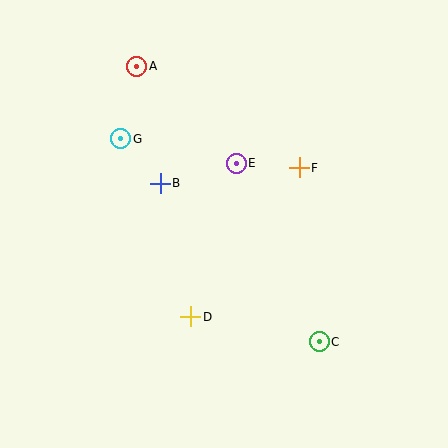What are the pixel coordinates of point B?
Point B is at (160, 183).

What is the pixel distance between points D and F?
The distance between D and F is 184 pixels.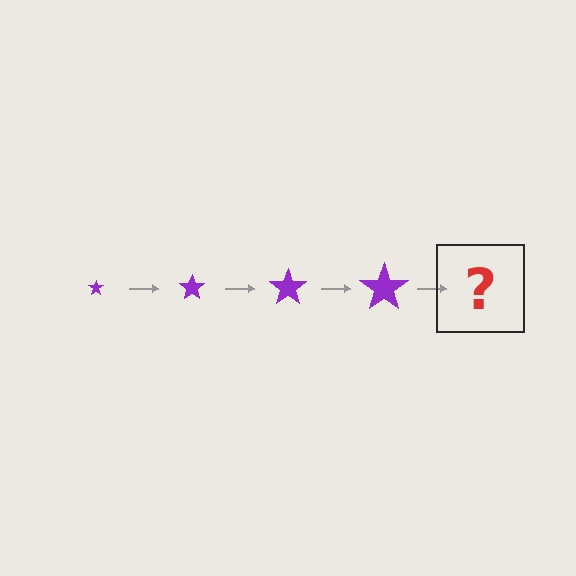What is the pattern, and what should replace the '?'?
The pattern is that the star gets progressively larger each step. The '?' should be a purple star, larger than the previous one.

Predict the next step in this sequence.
The next step is a purple star, larger than the previous one.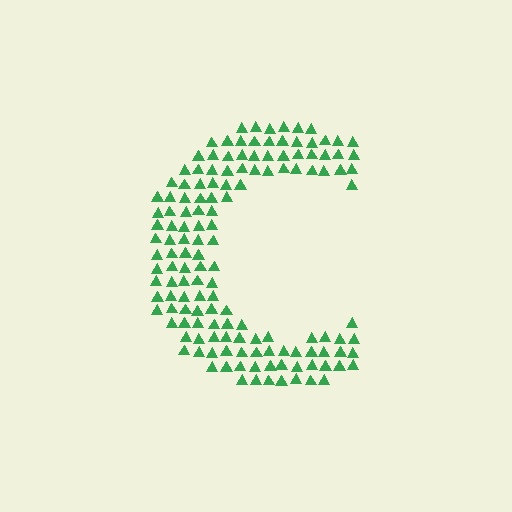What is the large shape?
The large shape is the letter C.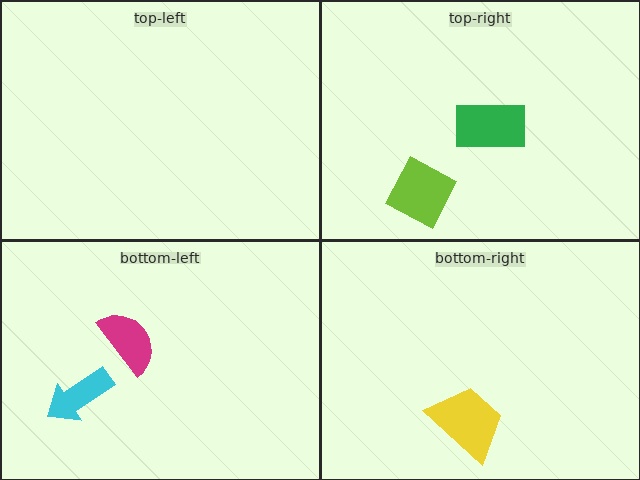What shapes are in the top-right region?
The green rectangle, the lime square.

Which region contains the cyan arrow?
The bottom-left region.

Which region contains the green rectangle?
The top-right region.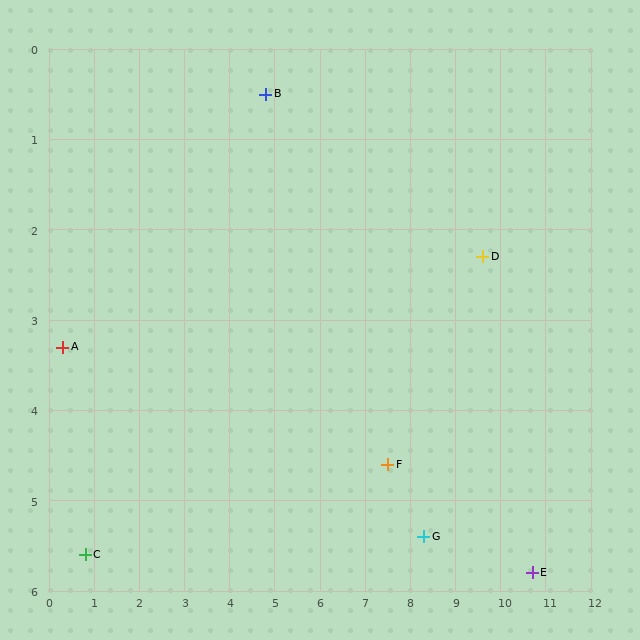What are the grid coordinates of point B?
Point B is at approximately (4.8, 0.5).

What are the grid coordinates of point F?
Point F is at approximately (7.5, 4.6).